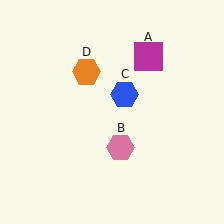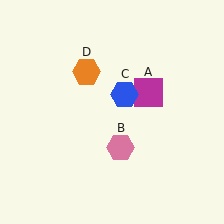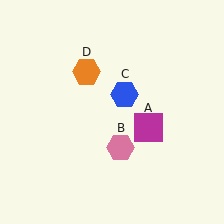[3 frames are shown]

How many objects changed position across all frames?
1 object changed position: magenta square (object A).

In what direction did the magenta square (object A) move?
The magenta square (object A) moved down.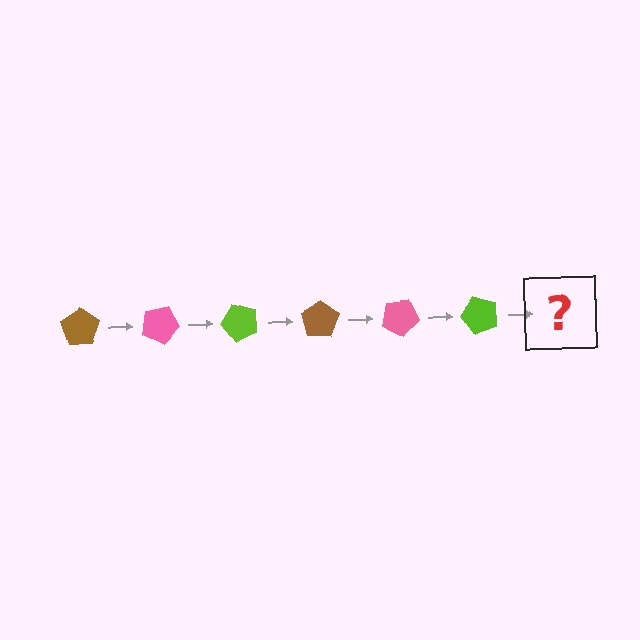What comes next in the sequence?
The next element should be a brown pentagon, rotated 150 degrees from the start.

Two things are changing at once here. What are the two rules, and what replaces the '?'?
The two rules are that it rotates 25 degrees each step and the color cycles through brown, pink, and lime. The '?' should be a brown pentagon, rotated 150 degrees from the start.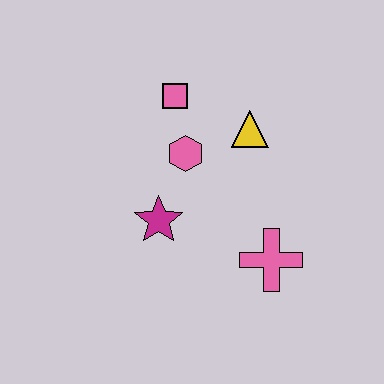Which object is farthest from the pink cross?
The pink square is farthest from the pink cross.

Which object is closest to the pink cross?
The magenta star is closest to the pink cross.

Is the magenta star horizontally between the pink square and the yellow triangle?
No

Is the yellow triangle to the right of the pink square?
Yes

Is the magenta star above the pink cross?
Yes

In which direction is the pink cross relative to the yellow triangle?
The pink cross is below the yellow triangle.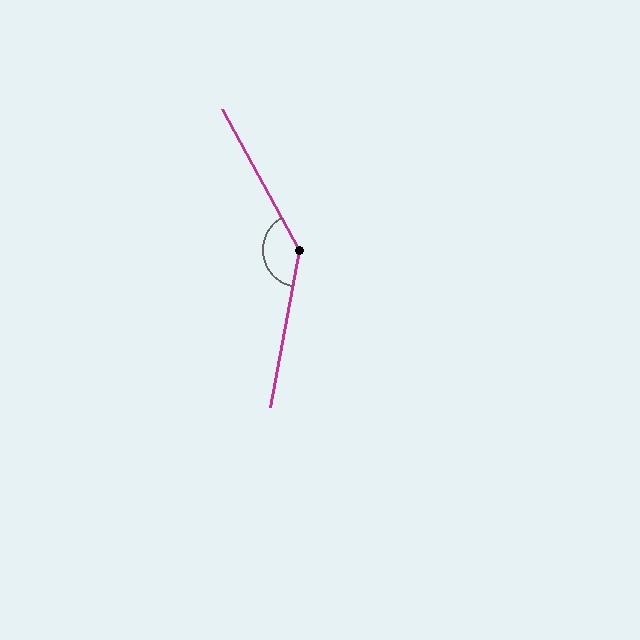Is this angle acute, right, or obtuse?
It is obtuse.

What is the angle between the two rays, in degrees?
Approximately 140 degrees.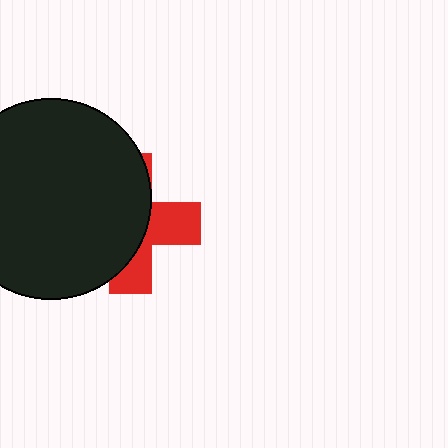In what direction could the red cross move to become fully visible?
The red cross could move right. That would shift it out from behind the black circle entirely.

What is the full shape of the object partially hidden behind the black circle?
The partially hidden object is a red cross.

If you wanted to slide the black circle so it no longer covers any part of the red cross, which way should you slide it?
Slide it left — that is the most direct way to separate the two shapes.